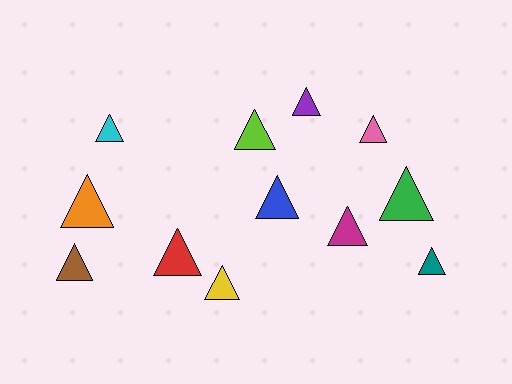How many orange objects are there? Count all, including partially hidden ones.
There is 1 orange object.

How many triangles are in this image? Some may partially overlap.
There are 12 triangles.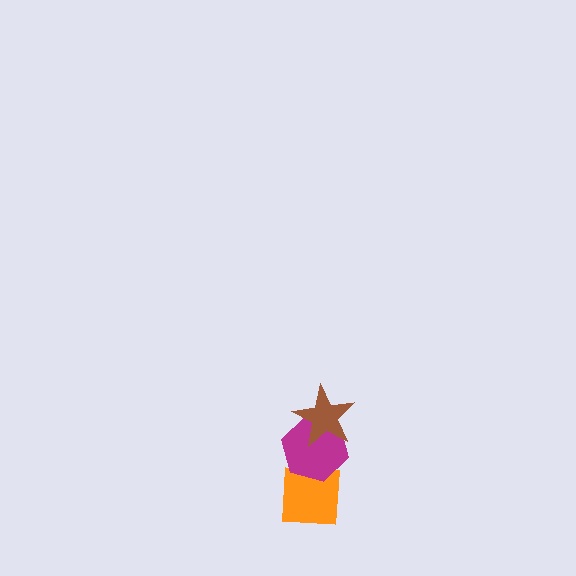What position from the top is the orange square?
The orange square is 3rd from the top.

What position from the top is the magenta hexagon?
The magenta hexagon is 2nd from the top.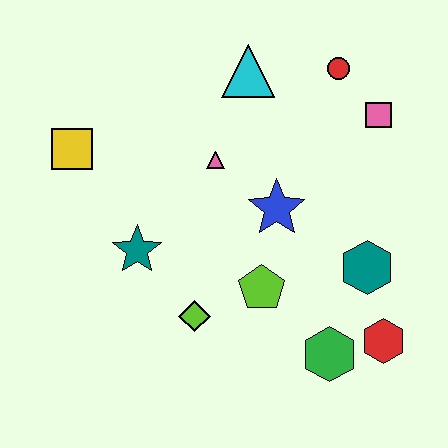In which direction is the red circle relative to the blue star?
The red circle is above the blue star.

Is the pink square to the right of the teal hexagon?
Yes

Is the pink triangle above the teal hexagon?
Yes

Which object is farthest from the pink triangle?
The red hexagon is farthest from the pink triangle.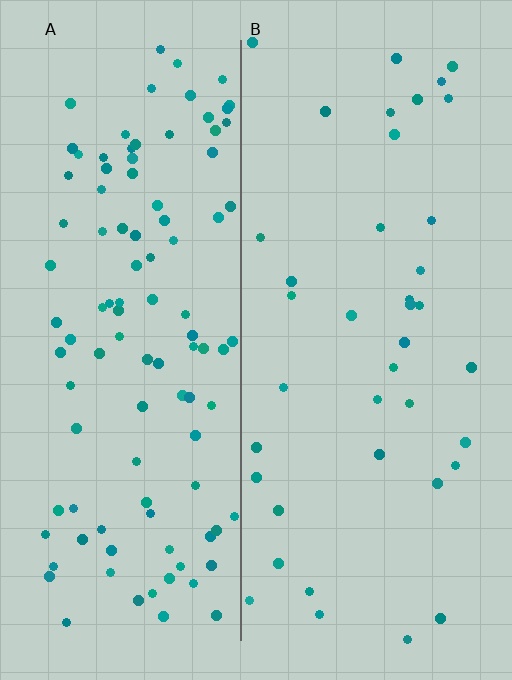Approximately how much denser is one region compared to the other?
Approximately 2.7× — region A over region B.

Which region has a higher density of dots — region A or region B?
A (the left).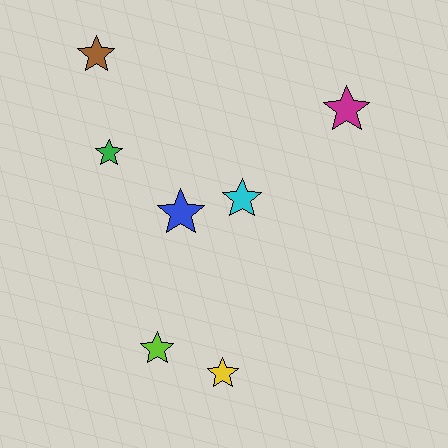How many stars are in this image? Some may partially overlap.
There are 7 stars.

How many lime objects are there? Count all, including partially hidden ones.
There is 1 lime object.